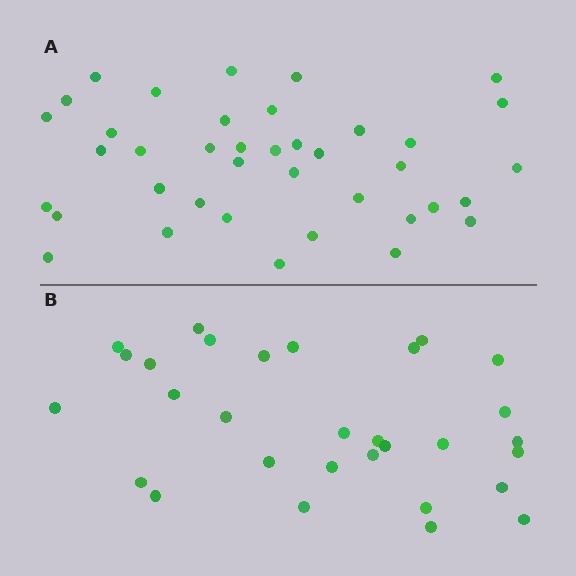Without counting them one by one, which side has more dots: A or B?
Region A (the top region) has more dots.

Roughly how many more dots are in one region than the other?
Region A has roughly 8 or so more dots than region B.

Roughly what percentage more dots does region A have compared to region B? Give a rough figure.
About 30% more.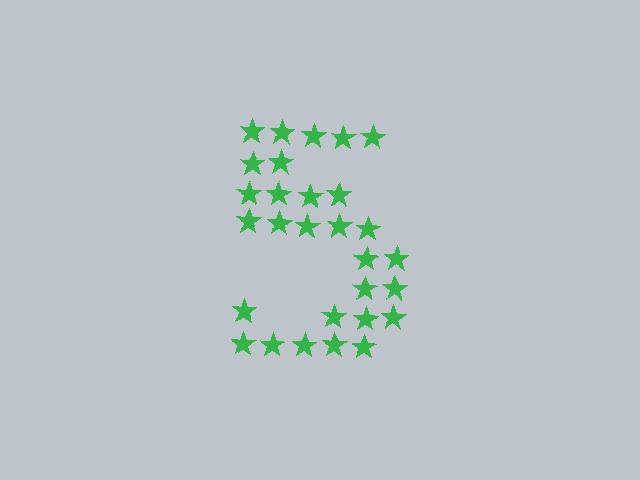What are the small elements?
The small elements are stars.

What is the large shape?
The large shape is the digit 5.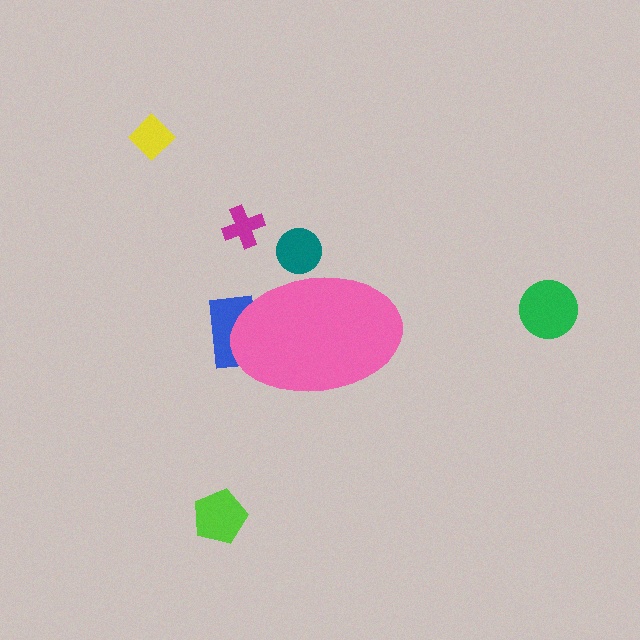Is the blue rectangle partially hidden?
Yes, the blue rectangle is partially hidden behind the pink ellipse.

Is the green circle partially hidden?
No, the green circle is fully visible.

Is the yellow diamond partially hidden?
No, the yellow diamond is fully visible.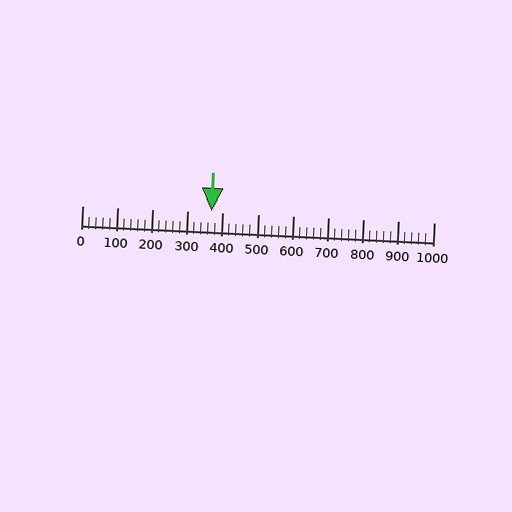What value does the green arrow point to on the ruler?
The green arrow points to approximately 367.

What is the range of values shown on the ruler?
The ruler shows values from 0 to 1000.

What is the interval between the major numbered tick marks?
The major tick marks are spaced 100 units apart.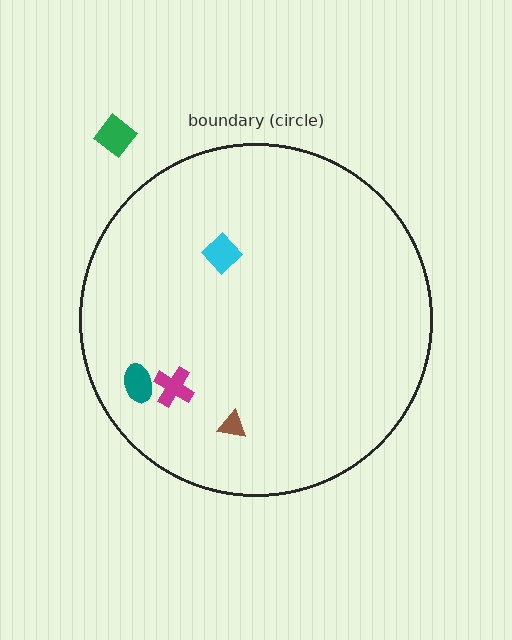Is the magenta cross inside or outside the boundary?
Inside.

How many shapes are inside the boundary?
4 inside, 1 outside.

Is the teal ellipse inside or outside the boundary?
Inside.